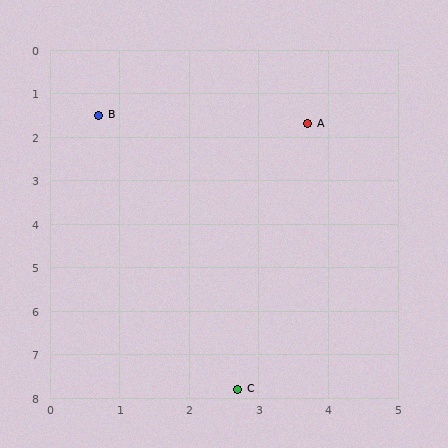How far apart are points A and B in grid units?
Points A and B are about 3.0 grid units apart.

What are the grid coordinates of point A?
Point A is at approximately (3.7, 1.7).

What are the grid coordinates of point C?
Point C is at approximately (2.7, 7.8).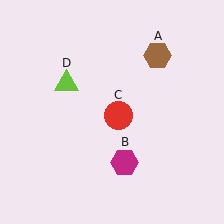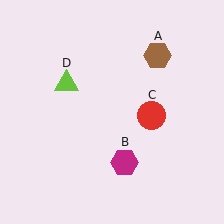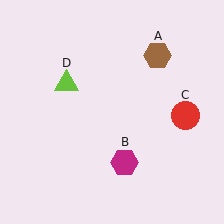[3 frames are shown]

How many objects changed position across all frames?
1 object changed position: red circle (object C).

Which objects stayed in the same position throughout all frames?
Brown hexagon (object A) and magenta hexagon (object B) and lime triangle (object D) remained stationary.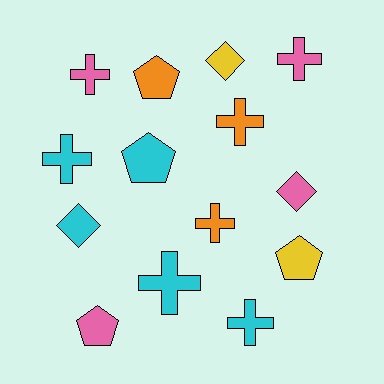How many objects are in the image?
There are 14 objects.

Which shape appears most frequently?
Cross, with 7 objects.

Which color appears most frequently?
Cyan, with 5 objects.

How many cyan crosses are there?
There are 3 cyan crosses.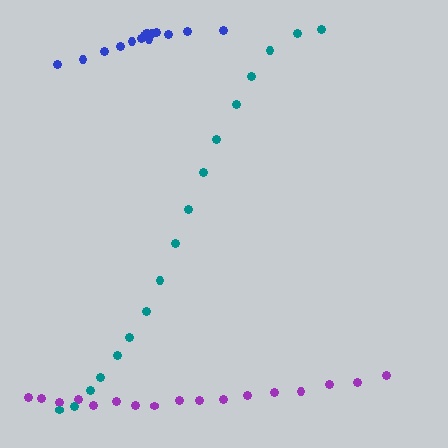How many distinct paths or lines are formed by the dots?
There are 3 distinct paths.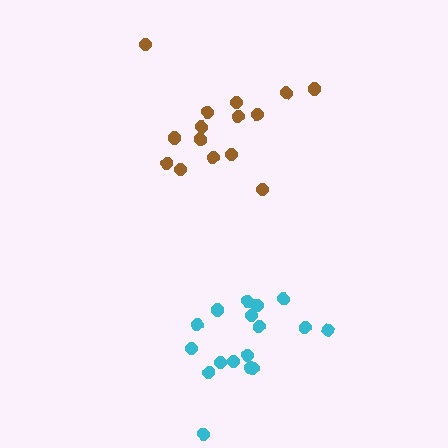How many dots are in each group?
Group 1: 15 dots, Group 2: 17 dots (32 total).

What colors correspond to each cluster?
The clusters are colored: brown, cyan.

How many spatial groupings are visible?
There are 2 spatial groupings.